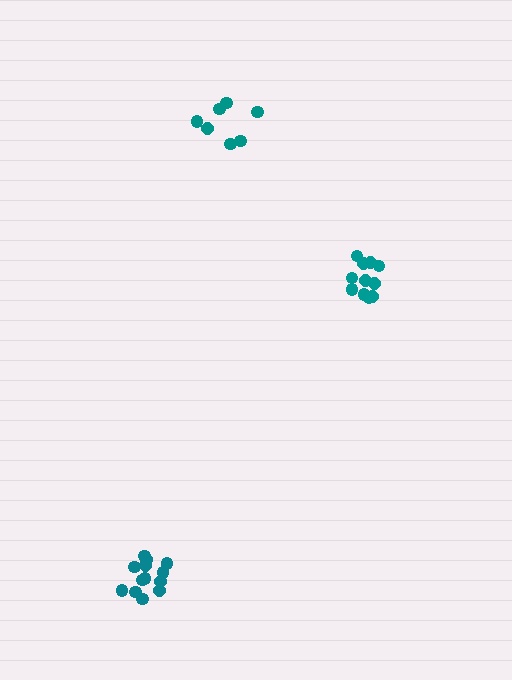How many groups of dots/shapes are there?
There are 3 groups.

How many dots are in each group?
Group 1: 12 dots, Group 2: 13 dots, Group 3: 7 dots (32 total).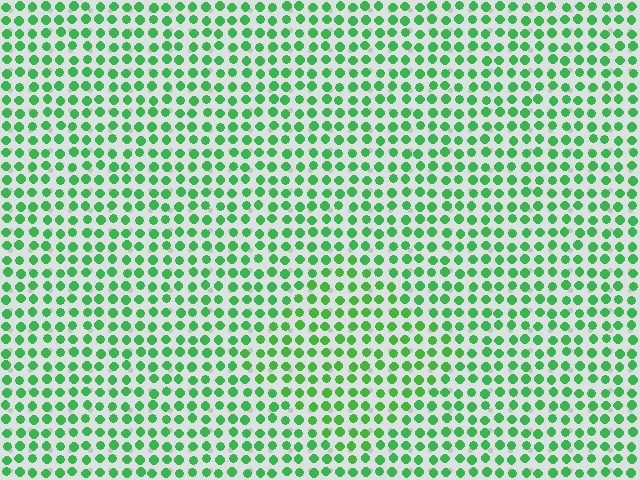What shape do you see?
I see a diamond.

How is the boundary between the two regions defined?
The boundary is defined purely by a slight shift in hue (about 17 degrees). Spacing, size, and orientation are identical on both sides.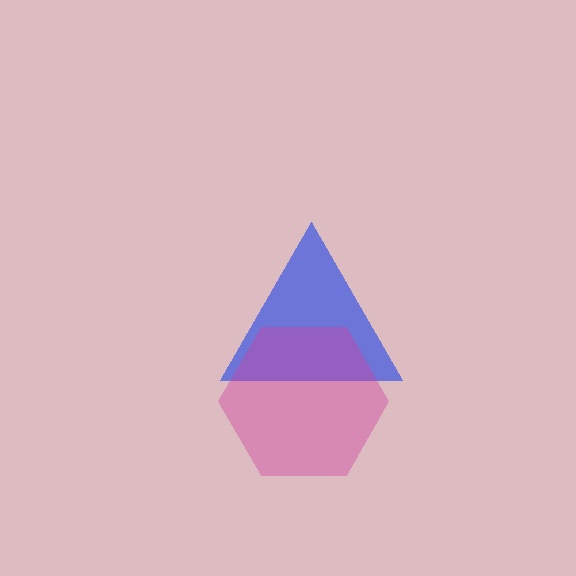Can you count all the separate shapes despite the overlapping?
Yes, there are 2 separate shapes.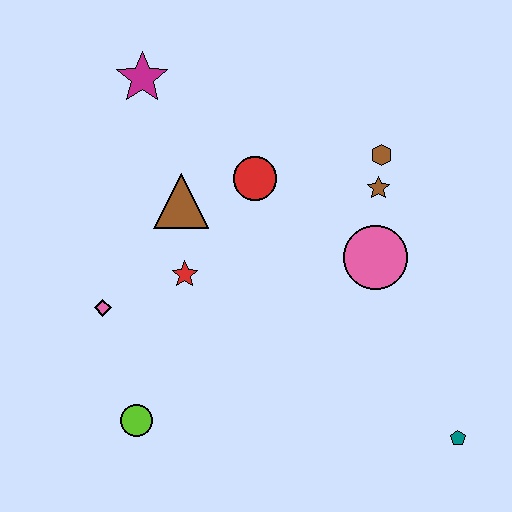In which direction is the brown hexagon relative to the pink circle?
The brown hexagon is above the pink circle.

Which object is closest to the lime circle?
The pink diamond is closest to the lime circle.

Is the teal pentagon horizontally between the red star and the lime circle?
No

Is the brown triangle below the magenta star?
Yes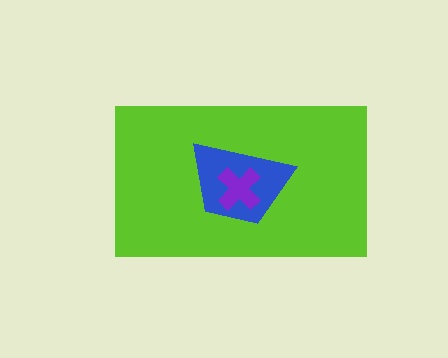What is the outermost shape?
The lime rectangle.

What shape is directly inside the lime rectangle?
The blue trapezoid.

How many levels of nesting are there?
3.